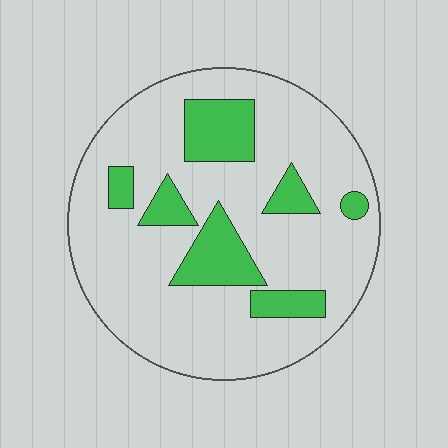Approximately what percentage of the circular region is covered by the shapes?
Approximately 20%.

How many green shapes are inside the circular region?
7.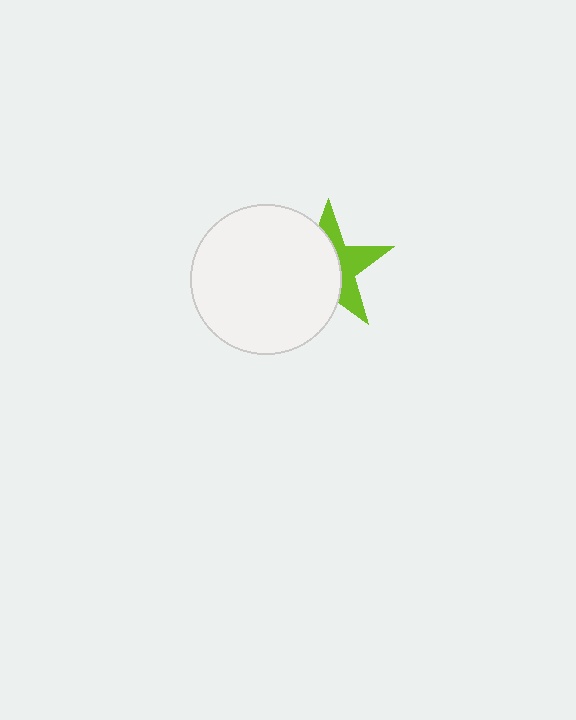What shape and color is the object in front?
The object in front is a white circle.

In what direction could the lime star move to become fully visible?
The lime star could move right. That would shift it out from behind the white circle entirely.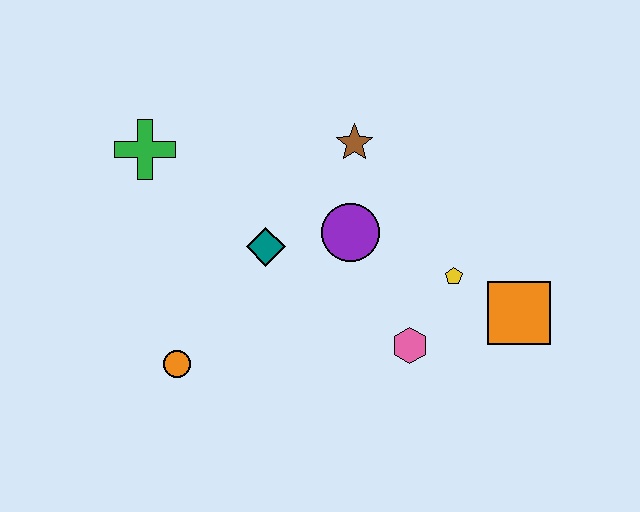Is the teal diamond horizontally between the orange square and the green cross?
Yes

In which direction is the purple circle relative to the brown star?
The purple circle is below the brown star.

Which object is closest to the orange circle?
The teal diamond is closest to the orange circle.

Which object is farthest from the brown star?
The orange circle is farthest from the brown star.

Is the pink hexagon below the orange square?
Yes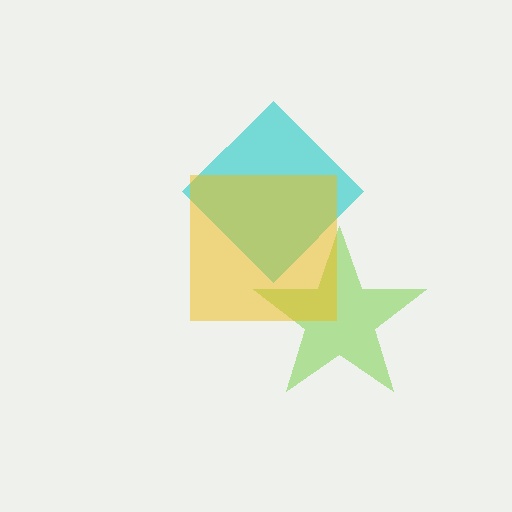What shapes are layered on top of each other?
The layered shapes are: a lime star, a cyan diamond, a yellow square.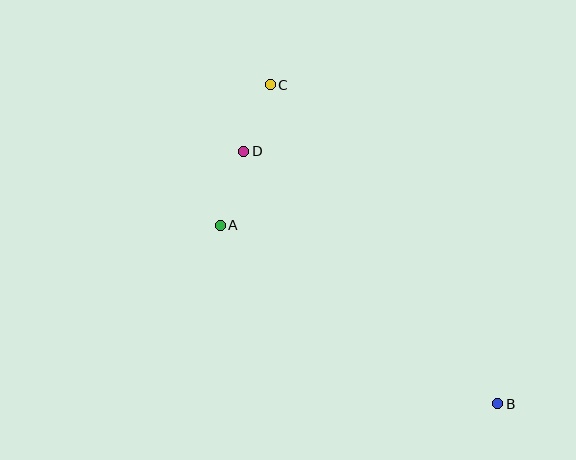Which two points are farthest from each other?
Points B and C are farthest from each other.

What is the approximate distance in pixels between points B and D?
The distance between B and D is approximately 358 pixels.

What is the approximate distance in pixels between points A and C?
The distance between A and C is approximately 149 pixels.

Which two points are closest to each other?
Points C and D are closest to each other.